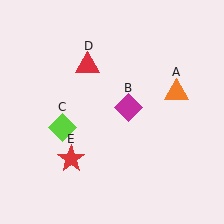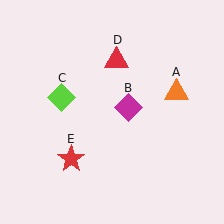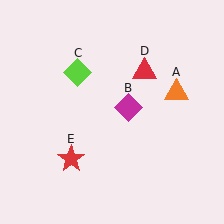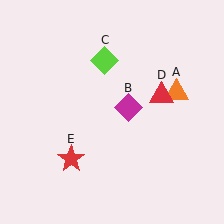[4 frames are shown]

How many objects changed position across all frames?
2 objects changed position: lime diamond (object C), red triangle (object D).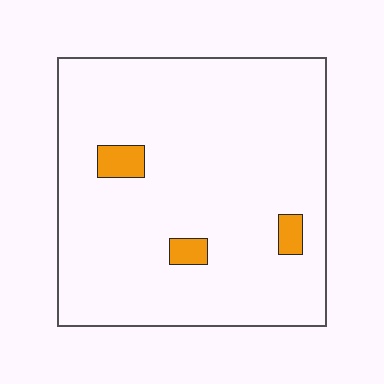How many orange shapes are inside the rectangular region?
3.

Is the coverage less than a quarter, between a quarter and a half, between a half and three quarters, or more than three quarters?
Less than a quarter.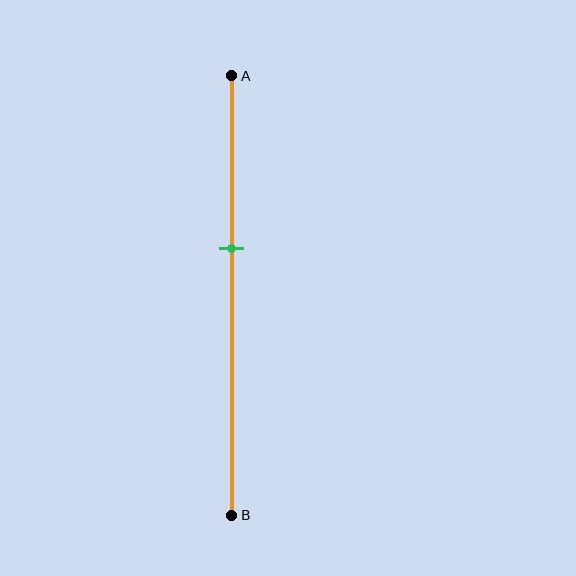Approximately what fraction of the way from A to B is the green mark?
The green mark is approximately 40% of the way from A to B.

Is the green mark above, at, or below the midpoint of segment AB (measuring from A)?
The green mark is above the midpoint of segment AB.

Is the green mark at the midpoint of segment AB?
No, the mark is at about 40% from A, not at the 50% midpoint.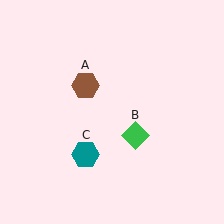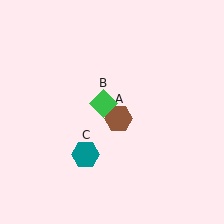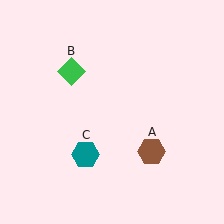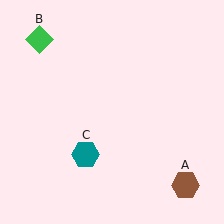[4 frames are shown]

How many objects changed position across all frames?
2 objects changed position: brown hexagon (object A), green diamond (object B).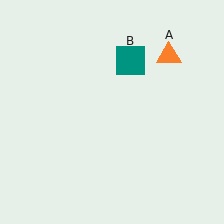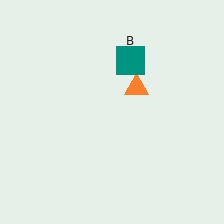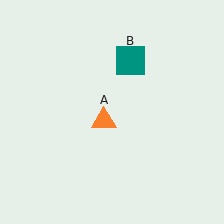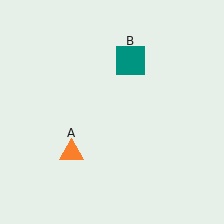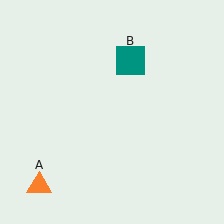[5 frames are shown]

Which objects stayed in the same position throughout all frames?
Teal square (object B) remained stationary.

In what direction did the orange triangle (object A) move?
The orange triangle (object A) moved down and to the left.